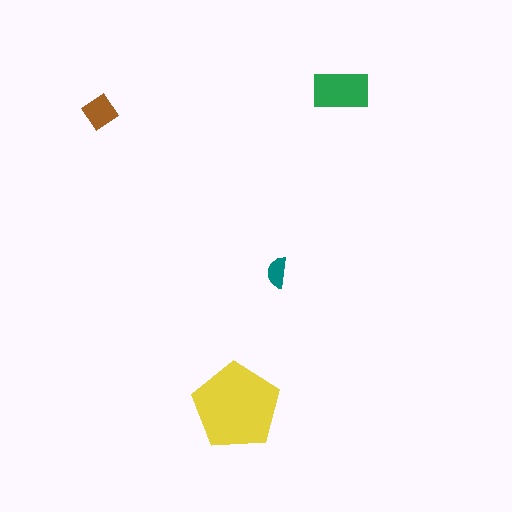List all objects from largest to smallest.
The yellow pentagon, the green rectangle, the brown diamond, the teal semicircle.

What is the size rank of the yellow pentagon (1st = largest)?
1st.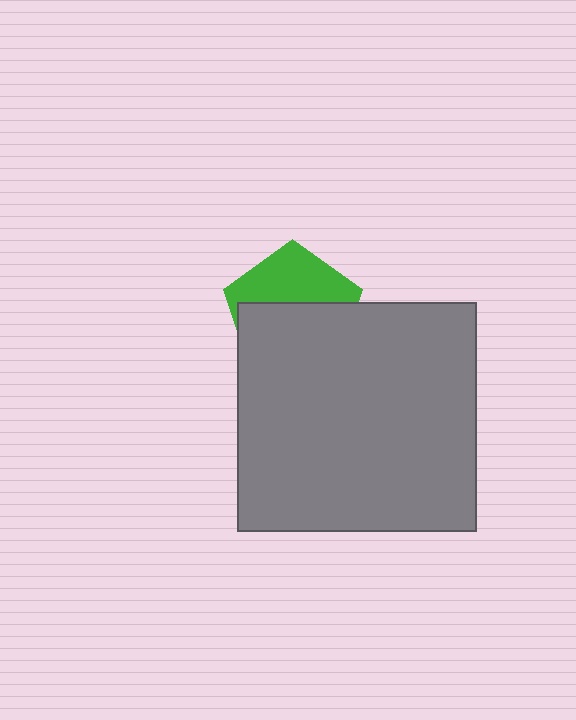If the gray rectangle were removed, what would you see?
You would see the complete green pentagon.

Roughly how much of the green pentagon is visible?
A small part of it is visible (roughly 42%).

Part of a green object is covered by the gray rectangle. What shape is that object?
It is a pentagon.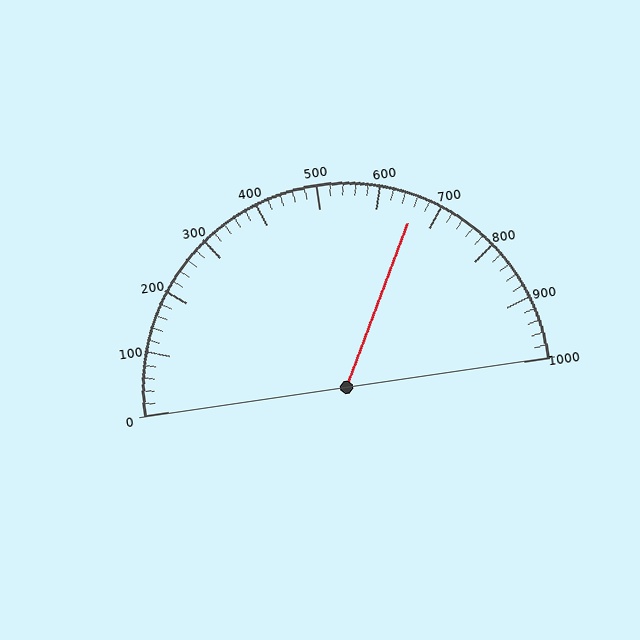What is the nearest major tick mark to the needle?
The nearest major tick mark is 700.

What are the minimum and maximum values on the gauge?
The gauge ranges from 0 to 1000.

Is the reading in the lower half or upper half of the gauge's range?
The reading is in the upper half of the range (0 to 1000).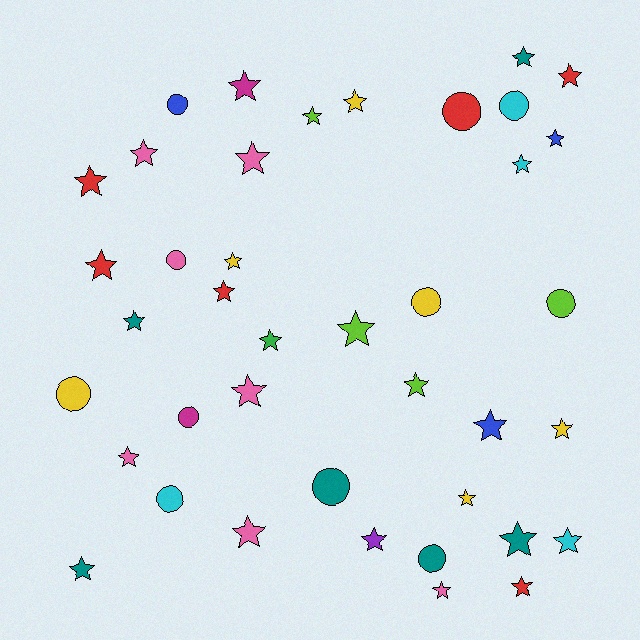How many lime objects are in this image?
There are 4 lime objects.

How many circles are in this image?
There are 11 circles.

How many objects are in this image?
There are 40 objects.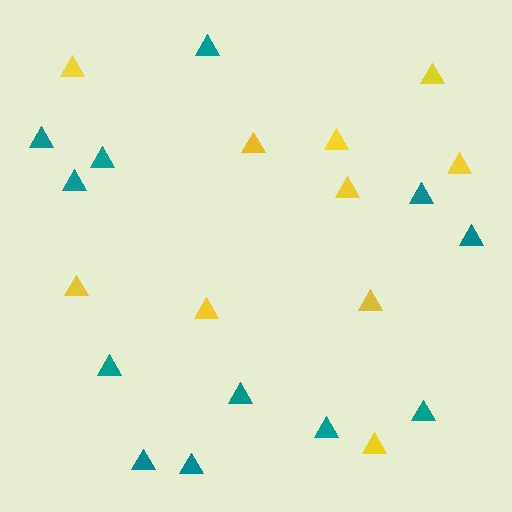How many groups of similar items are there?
There are 2 groups: one group of yellow triangles (10) and one group of teal triangles (12).